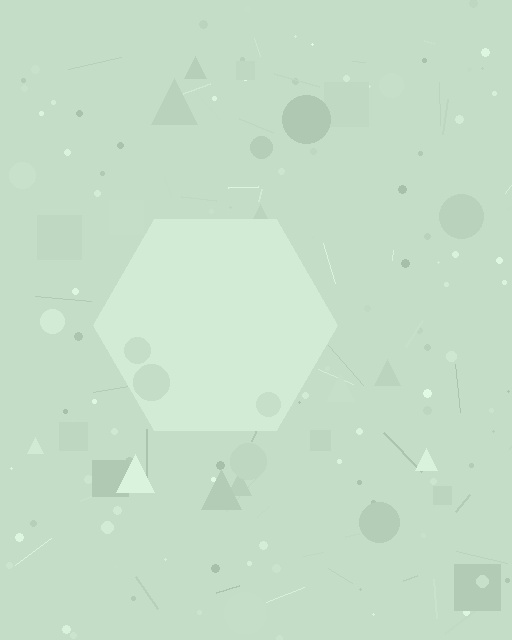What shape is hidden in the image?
A hexagon is hidden in the image.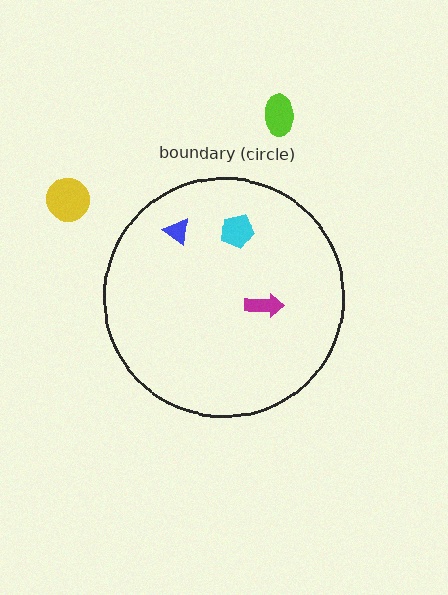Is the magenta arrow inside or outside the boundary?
Inside.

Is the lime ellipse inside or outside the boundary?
Outside.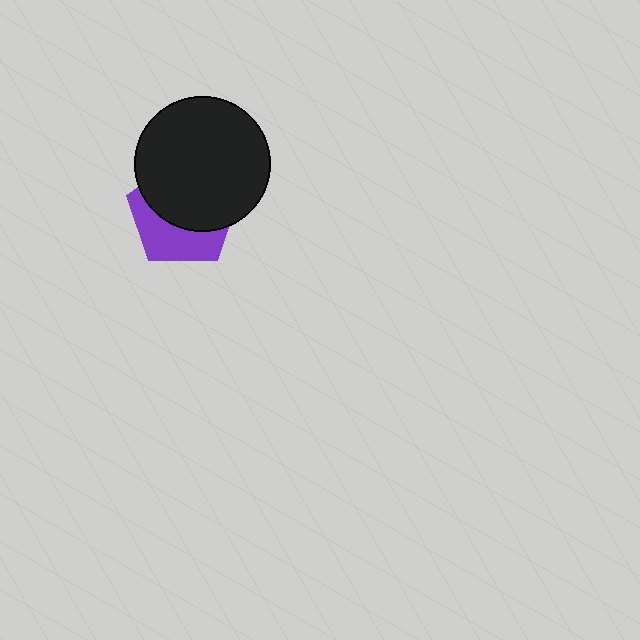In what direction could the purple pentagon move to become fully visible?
The purple pentagon could move down. That would shift it out from behind the black circle entirely.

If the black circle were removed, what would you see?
You would see the complete purple pentagon.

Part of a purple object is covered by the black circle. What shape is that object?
It is a pentagon.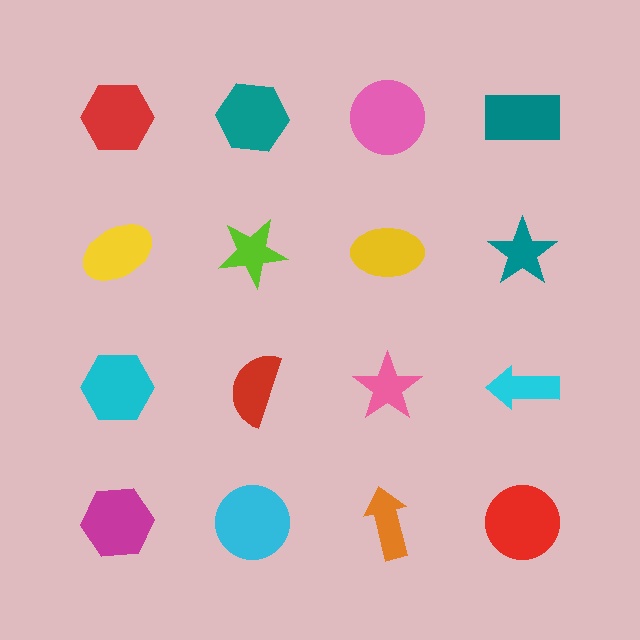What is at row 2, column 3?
A yellow ellipse.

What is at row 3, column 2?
A red semicircle.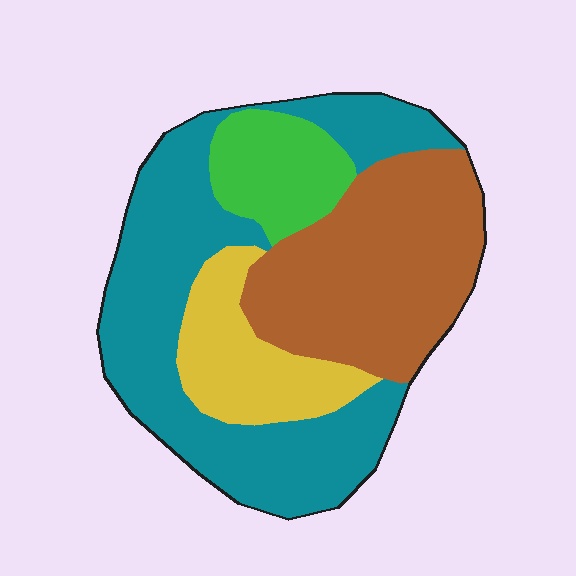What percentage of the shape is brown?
Brown covers about 30% of the shape.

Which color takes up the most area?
Teal, at roughly 45%.